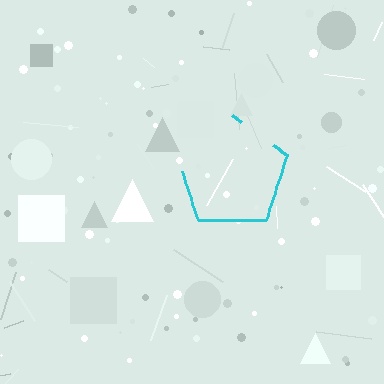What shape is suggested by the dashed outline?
The dashed outline suggests a pentagon.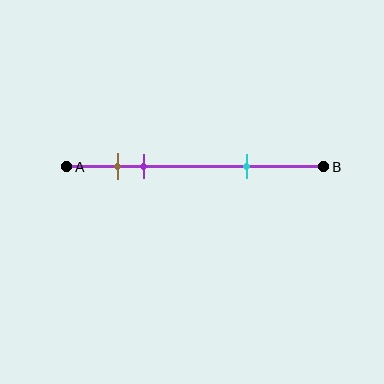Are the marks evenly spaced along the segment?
No, the marks are not evenly spaced.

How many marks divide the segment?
There are 3 marks dividing the segment.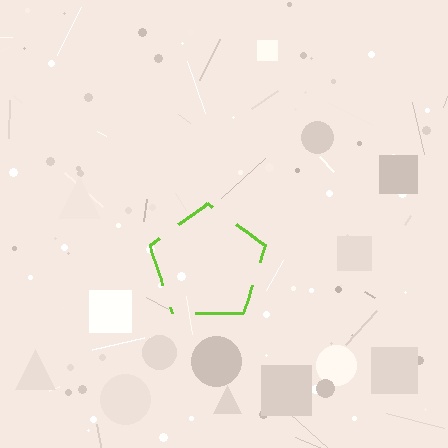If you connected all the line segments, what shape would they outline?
They would outline a pentagon.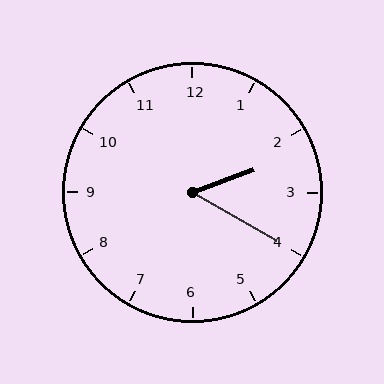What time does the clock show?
2:20.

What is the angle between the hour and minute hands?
Approximately 50 degrees.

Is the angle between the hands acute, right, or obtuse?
It is acute.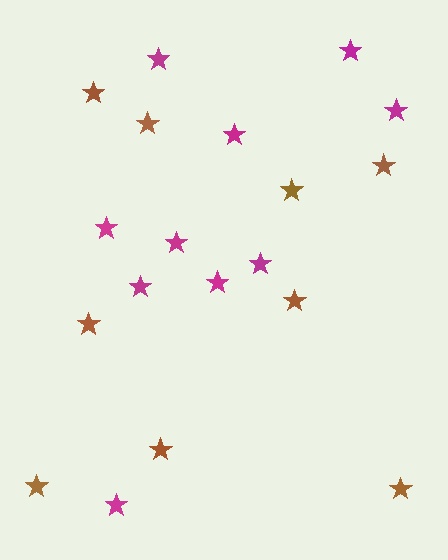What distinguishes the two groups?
There are 2 groups: one group of magenta stars (10) and one group of brown stars (9).